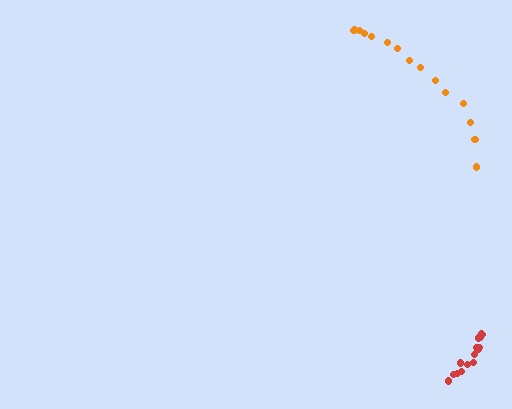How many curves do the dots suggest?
There are 2 distinct paths.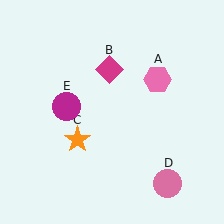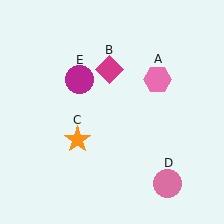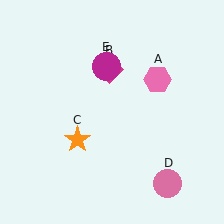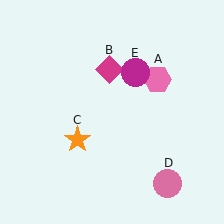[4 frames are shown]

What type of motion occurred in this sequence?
The magenta circle (object E) rotated clockwise around the center of the scene.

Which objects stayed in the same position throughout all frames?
Pink hexagon (object A) and magenta diamond (object B) and orange star (object C) and pink circle (object D) remained stationary.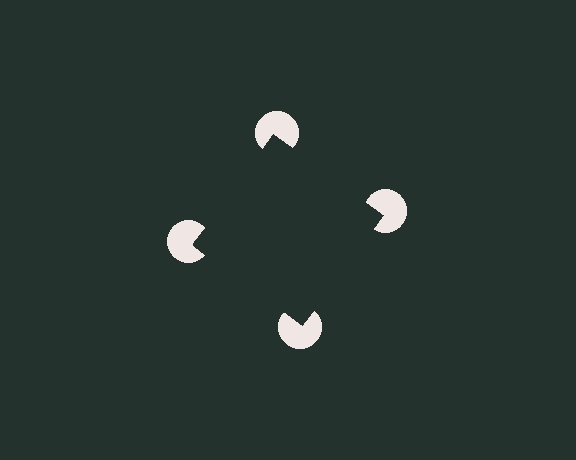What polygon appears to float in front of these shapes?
An illusory square — its edges are inferred from the aligned wedge cuts in the pac-man discs, not physically drawn.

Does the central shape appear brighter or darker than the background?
It typically appears slightly darker than the background, even though no actual brightness change is drawn.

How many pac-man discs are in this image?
There are 4 — one at each vertex of the illusory square.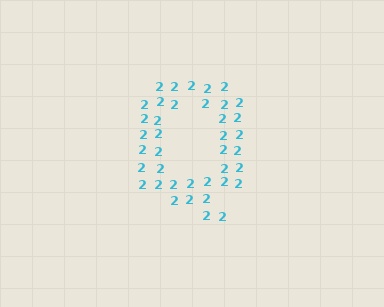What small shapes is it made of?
It is made of small digit 2's.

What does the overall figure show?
The overall figure shows the letter Q.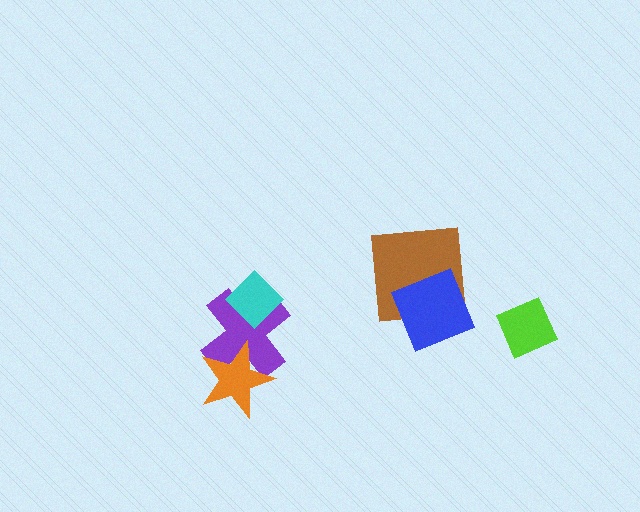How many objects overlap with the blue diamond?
1 object overlaps with the blue diamond.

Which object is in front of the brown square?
The blue diamond is in front of the brown square.